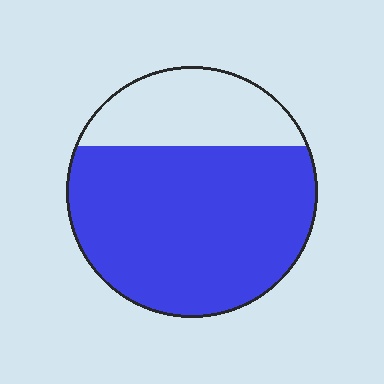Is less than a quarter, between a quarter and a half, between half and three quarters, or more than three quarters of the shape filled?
Between half and three quarters.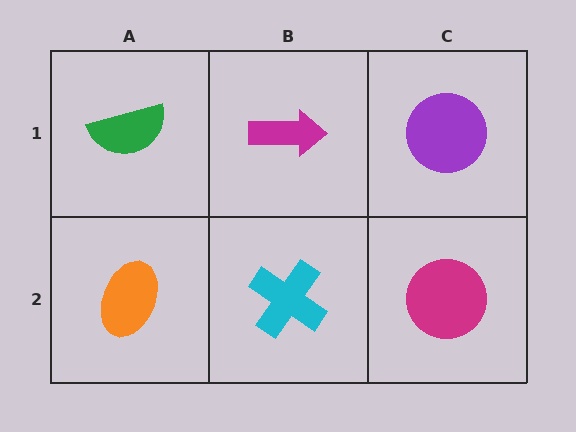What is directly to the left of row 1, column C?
A magenta arrow.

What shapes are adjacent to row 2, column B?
A magenta arrow (row 1, column B), an orange ellipse (row 2, column A), a magenta circle (row 2, column C).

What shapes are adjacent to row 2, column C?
A purple circle (row 1, column C), a cyan cross (row 2, column B).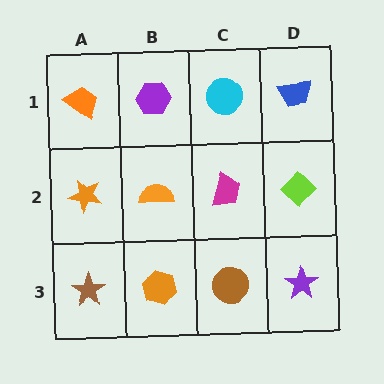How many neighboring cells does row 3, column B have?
3.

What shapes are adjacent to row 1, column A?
An orange star (row 2, column A), a purple hexagon (row 1, column B).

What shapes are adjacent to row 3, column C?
A magenta trapezoid (row 2, column C), an orange hexagon (row 3, column B), a purple star (row 3, column D).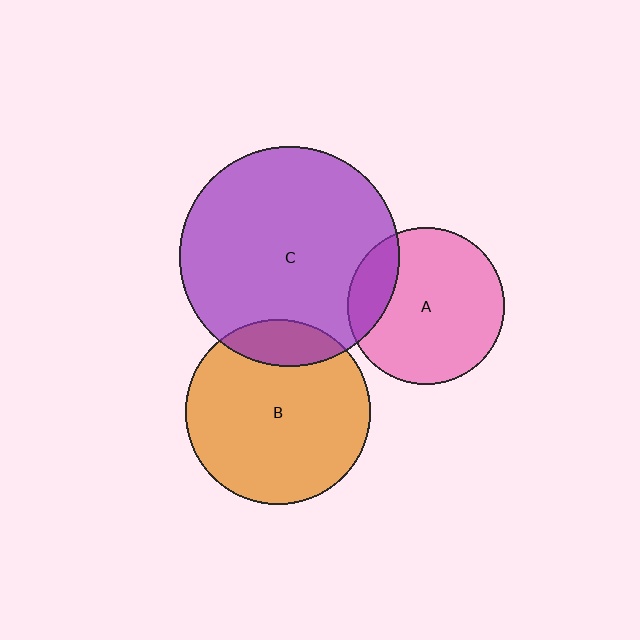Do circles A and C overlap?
Yes.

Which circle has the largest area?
Circle C (purple).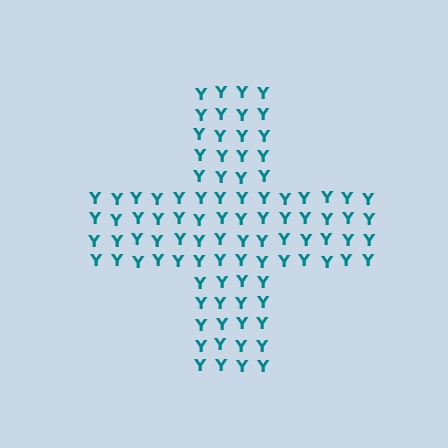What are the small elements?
The small elements are letter Y's.